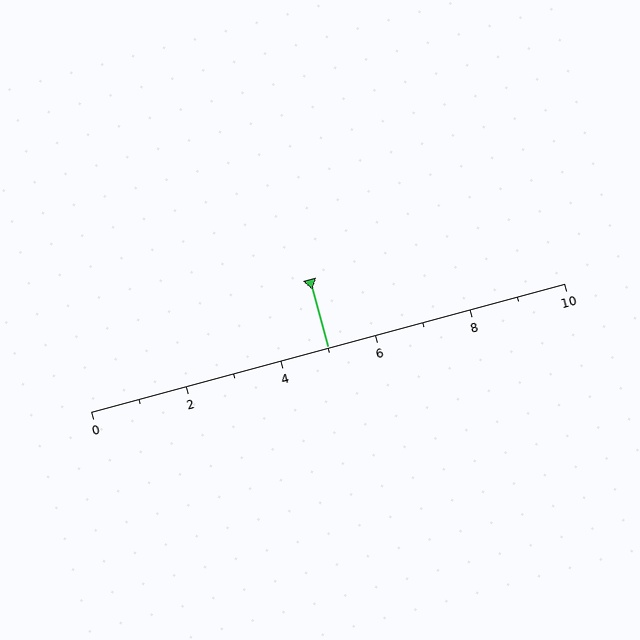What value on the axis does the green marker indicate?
The marker indicates approximately 5.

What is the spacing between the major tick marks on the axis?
The major ticks are spaced 2 apart.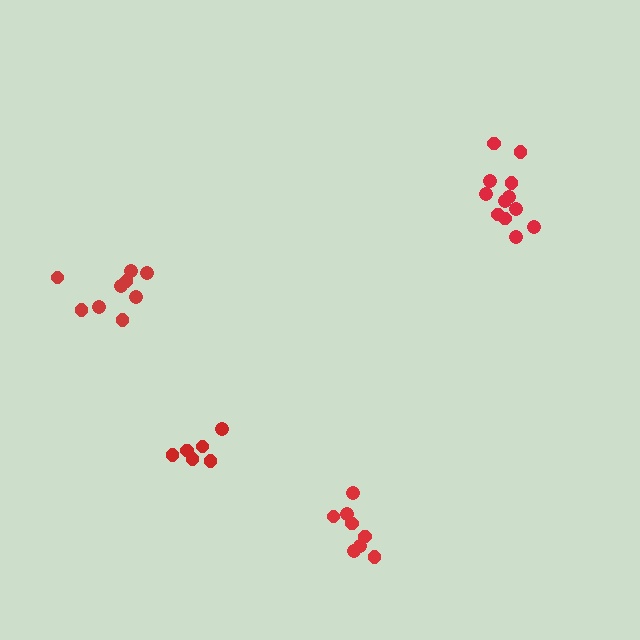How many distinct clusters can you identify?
There are 4 distinct clusters.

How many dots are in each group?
Group 1: 6 dots, Group 2: 9 dots, Group 3: 8 dots, Group 4: 12 dots (35 total).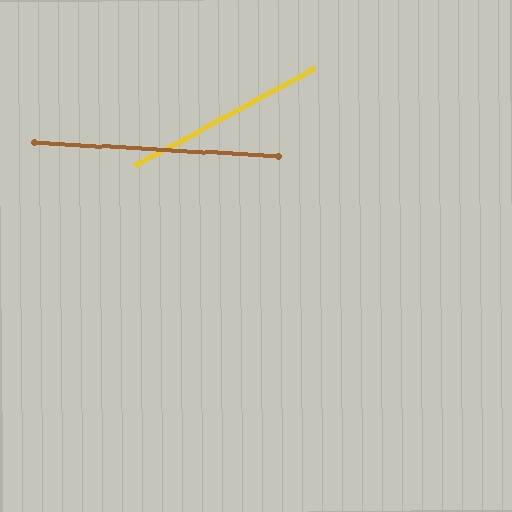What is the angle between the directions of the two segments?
Approximately 31 degrees.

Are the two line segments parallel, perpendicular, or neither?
Neither parallel nor perpendicular — they differ by about 31°.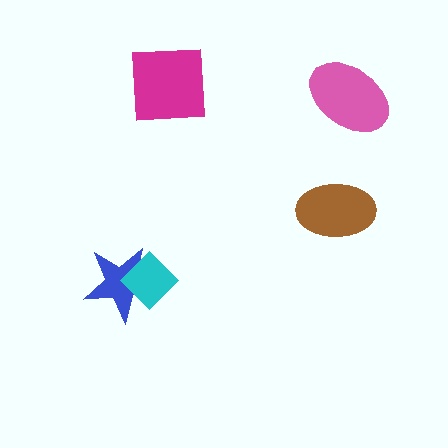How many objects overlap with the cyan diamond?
1 object overlaps with the cyan diamond.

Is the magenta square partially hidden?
No, no other shape covers it.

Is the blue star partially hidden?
Yes, it is partially covered by another shape.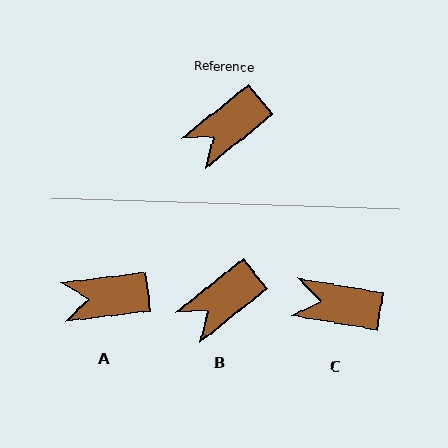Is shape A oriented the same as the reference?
No, it is off by about 32 degrees.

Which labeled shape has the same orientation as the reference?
B.